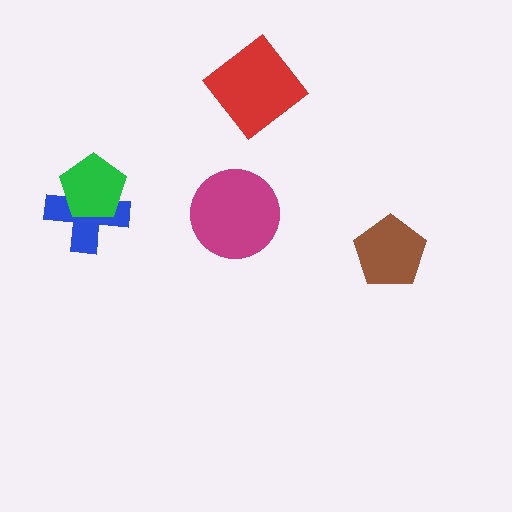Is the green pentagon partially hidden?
No, no other shape covers it.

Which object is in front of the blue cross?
The green pentagon is in front of the blue cross.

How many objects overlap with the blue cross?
1 object overlaps with the blue cross.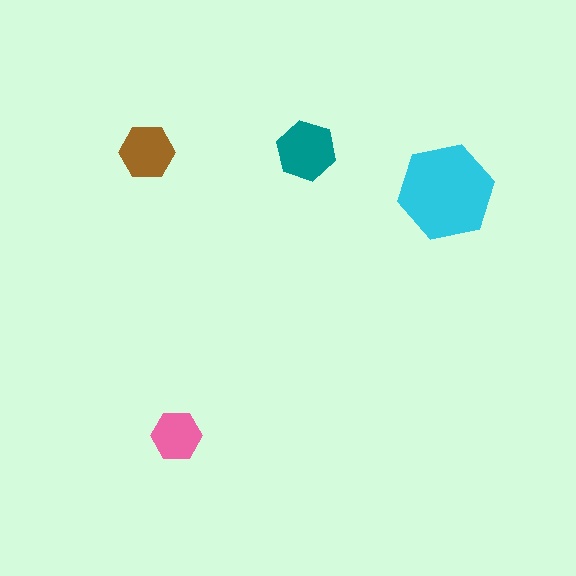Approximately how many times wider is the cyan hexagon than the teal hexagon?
About 1.5 times wider.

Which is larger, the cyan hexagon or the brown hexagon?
The cyan one.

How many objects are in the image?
There are 4 objects in the image.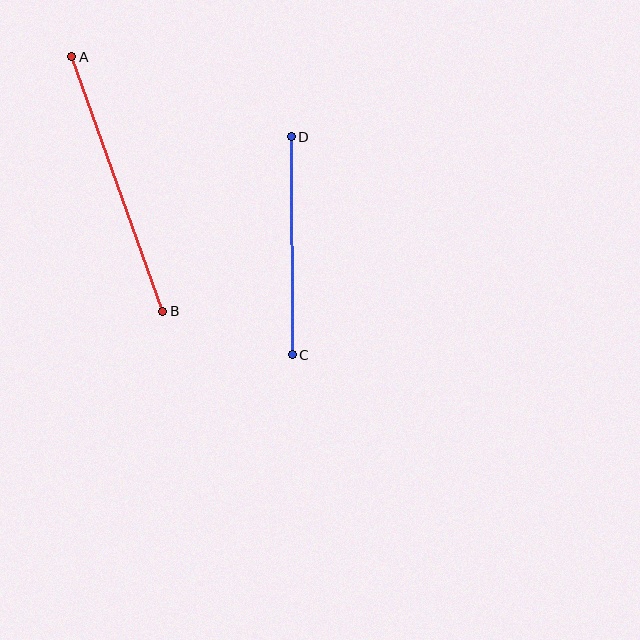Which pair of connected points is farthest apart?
Points A and B are farthest apart.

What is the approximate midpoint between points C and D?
The midpoint is at approximately (292, 246) pixels.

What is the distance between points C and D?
The distance is approximately 218 pixels.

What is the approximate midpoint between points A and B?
The midpoint is at approximately (117, 184) pixels.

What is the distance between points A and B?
The distance is approximately 270 pixels.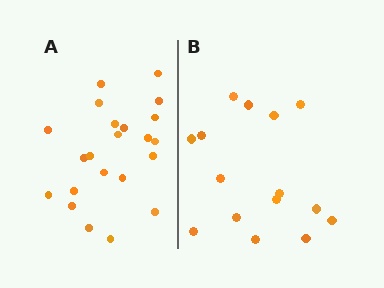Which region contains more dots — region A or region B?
Region A (the left region) has more dots.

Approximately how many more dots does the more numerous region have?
Region A has roughly 8 or so more dots than region B.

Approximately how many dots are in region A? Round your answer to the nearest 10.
About 20 dots. (The exact count is 22, which rounds to 20.)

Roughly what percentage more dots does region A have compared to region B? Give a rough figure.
About 45% more.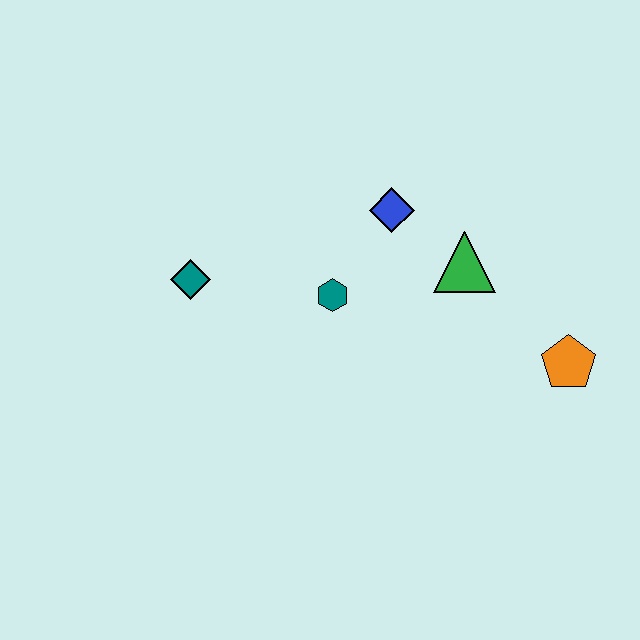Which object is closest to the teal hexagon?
The blue diamond is closest to the teal hexagon.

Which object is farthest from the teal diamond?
The orange pentagon is farthest from the teal diamond.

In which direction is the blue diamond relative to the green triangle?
The blue diamond is to the left of the green triangle.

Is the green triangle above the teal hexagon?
Yes